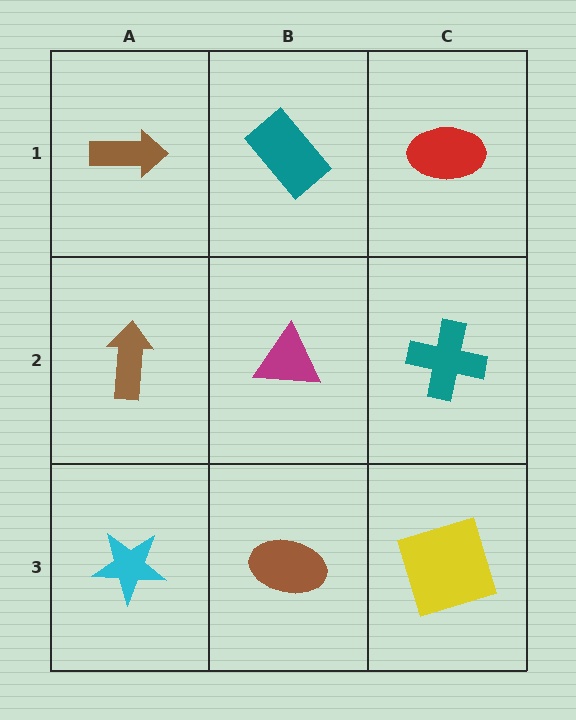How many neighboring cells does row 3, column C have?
2.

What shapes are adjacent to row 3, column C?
A teal cross (row 2, column C), a brown ellipse (row 3, column B).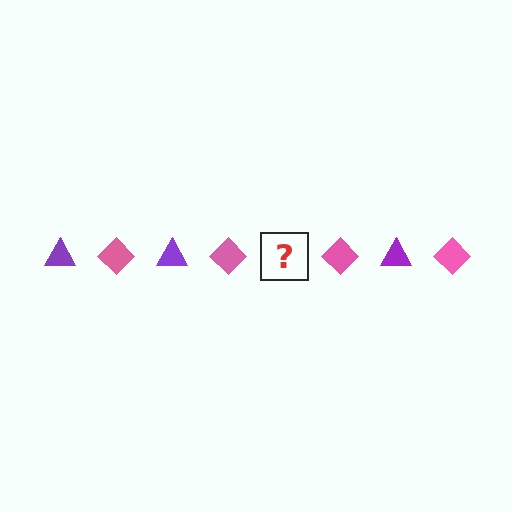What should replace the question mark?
The question mark should be replaced with a purple triangle.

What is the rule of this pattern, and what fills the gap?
The rule is that the pattern alternates between purple triangle and pink diamond. The gap should be filled with a purple triangle.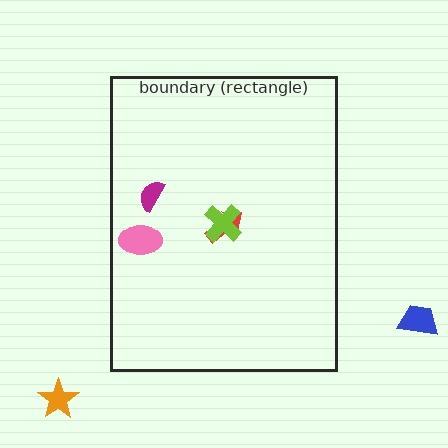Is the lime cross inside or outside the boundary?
Inside.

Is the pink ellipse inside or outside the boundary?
Inside.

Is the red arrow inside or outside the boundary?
Inside.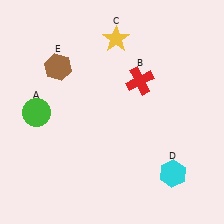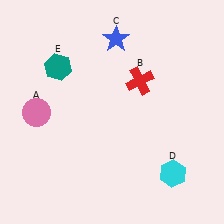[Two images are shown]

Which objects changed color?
A changed from green to pink. C changed from yellow to blue. E changed from brown to teal.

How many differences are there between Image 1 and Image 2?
There are 3 differences between the two images.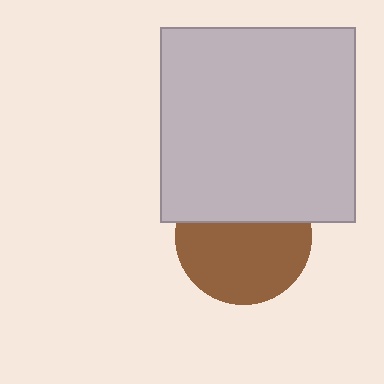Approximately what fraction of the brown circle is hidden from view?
Roughly 38% of the brown circle is hidden behind the light gray square.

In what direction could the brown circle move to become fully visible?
The brown circle could move down. That would shift it out from behind the light gray square entirely.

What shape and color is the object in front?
The object in front is a light gray square.